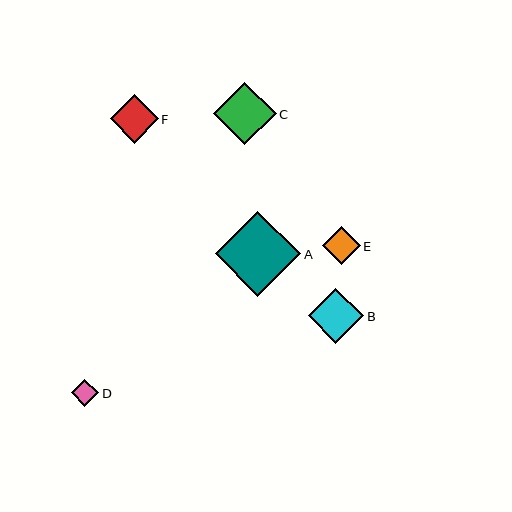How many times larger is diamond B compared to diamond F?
Diamond B is approximately 1.1 times the size of diamond F.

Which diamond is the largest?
Diamond A is the largest with a size of approximately 85 pixels.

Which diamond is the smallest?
Diamond D is the smallest with a size of approximately 27 pixels.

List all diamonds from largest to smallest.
From largest to smallest: A, C, B, F, E, D.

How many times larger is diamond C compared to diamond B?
Diamond C is approximately 1.1 times the size of diamond B.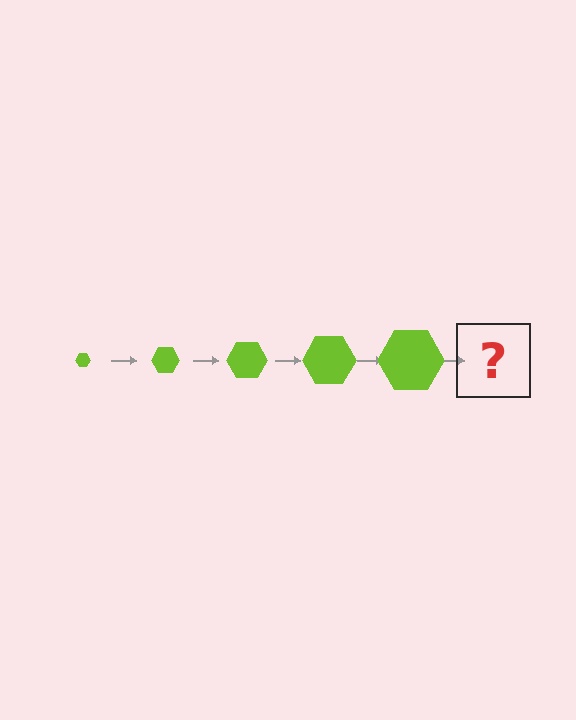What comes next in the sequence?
The next element should be a lime hexagon, larger than the previous one.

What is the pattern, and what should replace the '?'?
The pattern is that the hexagon gets progressively larger each step. The '?' should be a lime hexagon, larger than the previous one.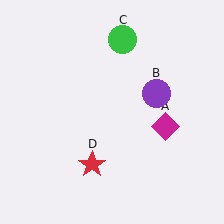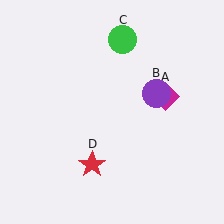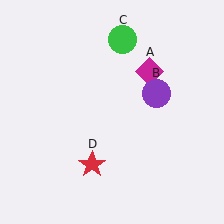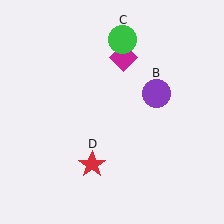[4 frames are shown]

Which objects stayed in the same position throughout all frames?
Purple circle (object B) and green circle (object C) and red star (object D) remained stationary.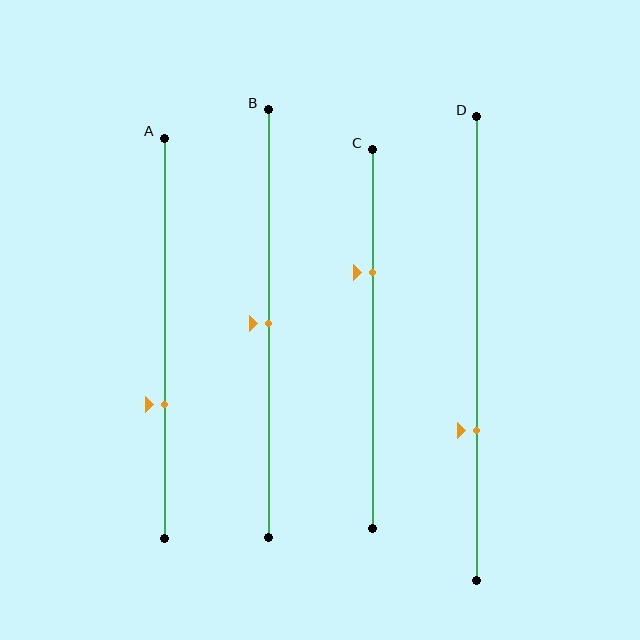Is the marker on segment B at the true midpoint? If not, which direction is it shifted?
Yes, the marker on segment B is at the true midpoint.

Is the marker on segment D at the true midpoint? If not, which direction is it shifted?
No, the marker on segment D is shifted downward by about 18% of the segment length.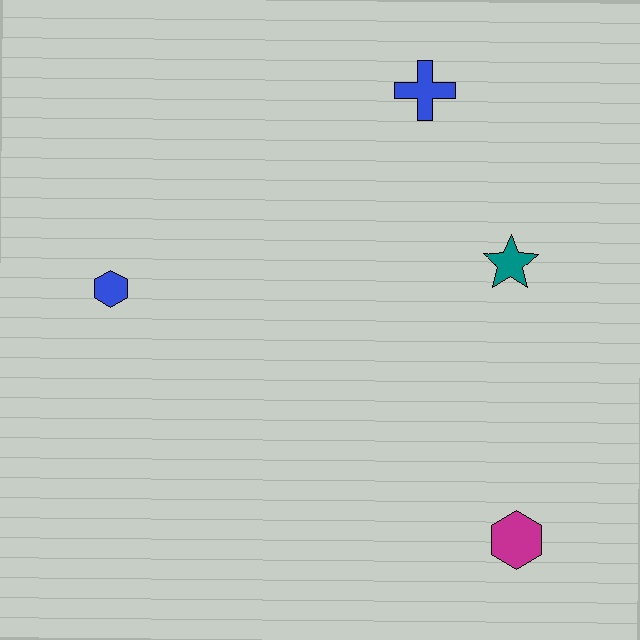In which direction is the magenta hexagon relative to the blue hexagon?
The magenta hexagon is to the right of the blue hexagon.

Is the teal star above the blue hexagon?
Yes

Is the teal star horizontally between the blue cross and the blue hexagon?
No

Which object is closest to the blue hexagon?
The blue cross is closest to the blue hexagon.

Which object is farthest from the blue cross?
The magenta hexagon is farthest from the blue cross.